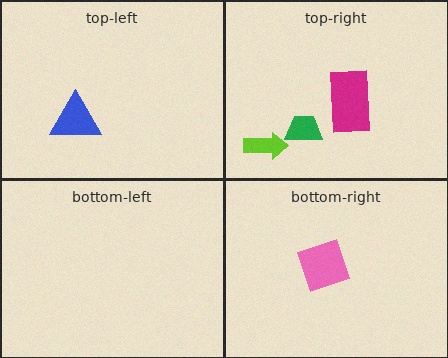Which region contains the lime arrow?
The top-right region.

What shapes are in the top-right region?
The lime arrow, the magenta rectangle, the green trapezoid.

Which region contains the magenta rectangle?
The top-right region.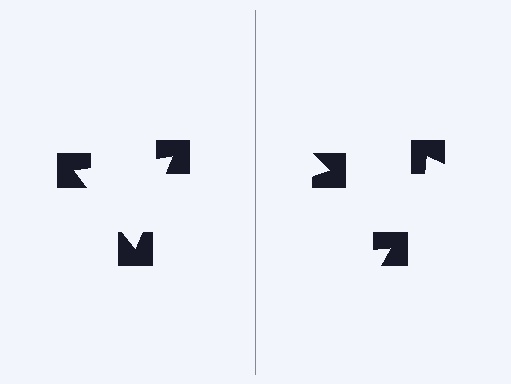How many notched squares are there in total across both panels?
6 — 3 on each side.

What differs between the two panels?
The notched squares are positioned identically on both sides; only the wedge orientations differ. On the left they align to a triangle; on the right they are misaligned.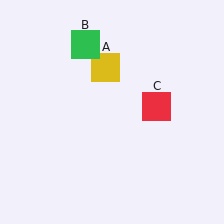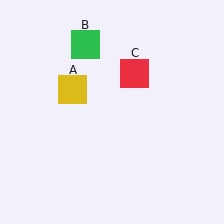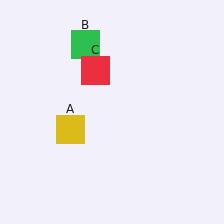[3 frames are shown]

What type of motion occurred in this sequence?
The yellow square (object A), red square (object C) rotated counterclockwise around the center of the scene.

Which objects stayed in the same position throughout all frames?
Green square (object B) remained stationary.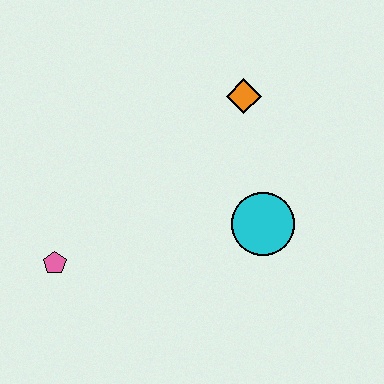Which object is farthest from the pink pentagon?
The orange diamond is farthest from the pink pentagon.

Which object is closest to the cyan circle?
The orange diamond is closest to the cyan circle.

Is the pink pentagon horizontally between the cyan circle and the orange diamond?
No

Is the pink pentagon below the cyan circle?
Yes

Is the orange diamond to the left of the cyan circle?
Yes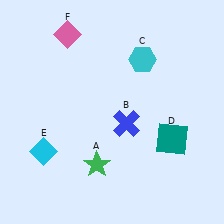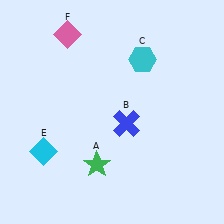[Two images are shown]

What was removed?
The teal square (D) was removed in Image 2.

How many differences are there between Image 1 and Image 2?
There is 1 difference between the two images.